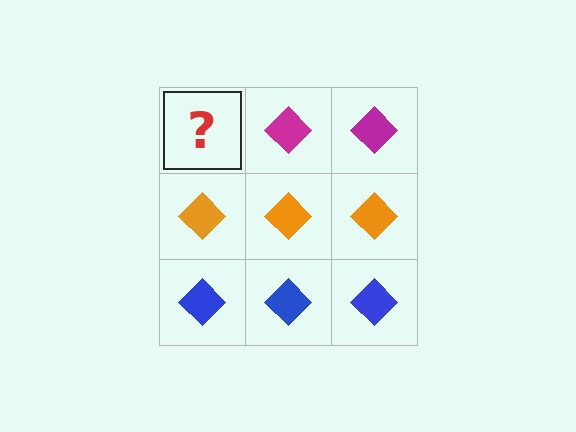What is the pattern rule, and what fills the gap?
The rule is that each row has a consistent color. The gap should be filled with a magenta diamond.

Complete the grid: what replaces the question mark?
The question mark should be replaced with a magenta diamond.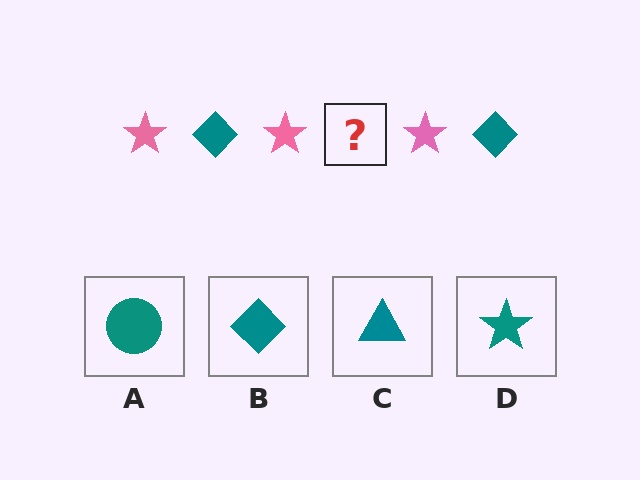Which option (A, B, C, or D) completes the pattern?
B.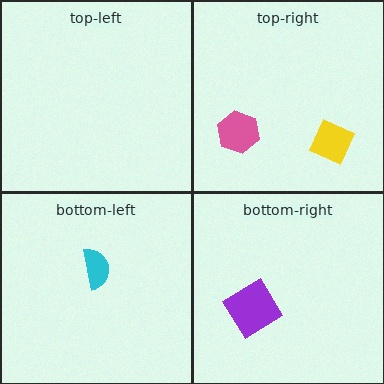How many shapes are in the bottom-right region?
1.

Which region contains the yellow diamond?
The top-right region.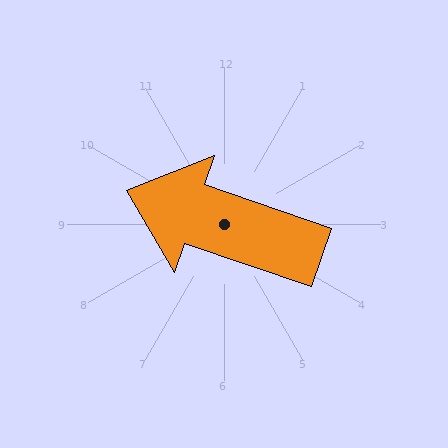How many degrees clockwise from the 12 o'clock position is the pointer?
Approximately 289 degrees.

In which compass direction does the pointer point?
West.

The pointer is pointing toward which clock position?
Roughly 10 o'clock.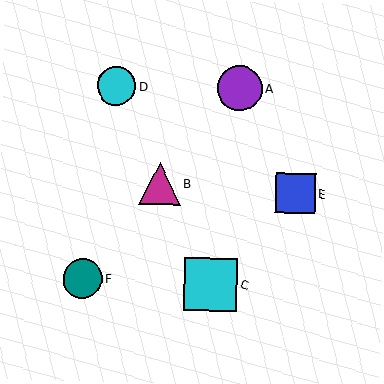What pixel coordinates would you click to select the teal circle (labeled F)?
Click at (82, 279) to select the teal circle F.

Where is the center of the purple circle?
The center of the purple circle is at (240, 88).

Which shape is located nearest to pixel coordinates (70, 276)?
The teal circle (labeled F) at (82, 279) is nearest to that location.